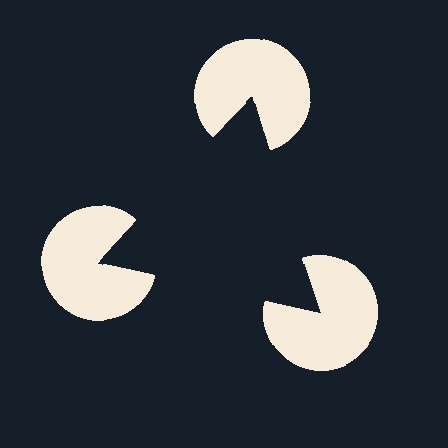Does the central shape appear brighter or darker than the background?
It typically appears slightly darker than the background, even though no actual brightness change is drawn.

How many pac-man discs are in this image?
There are 3 — one at each vertex of the illusory triangle.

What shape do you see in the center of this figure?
An illusory triangle — its edges are inferred from the aligned wedge cuts in the pac-man discs, not physically drawn.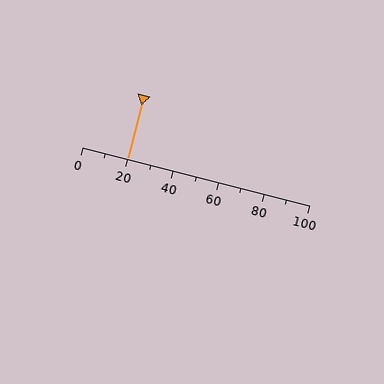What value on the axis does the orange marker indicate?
The marker indicates approximately 20.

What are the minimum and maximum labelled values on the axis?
The axis runs from 0 to 100.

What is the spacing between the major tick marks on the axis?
The major ticks are spaced 20 apart.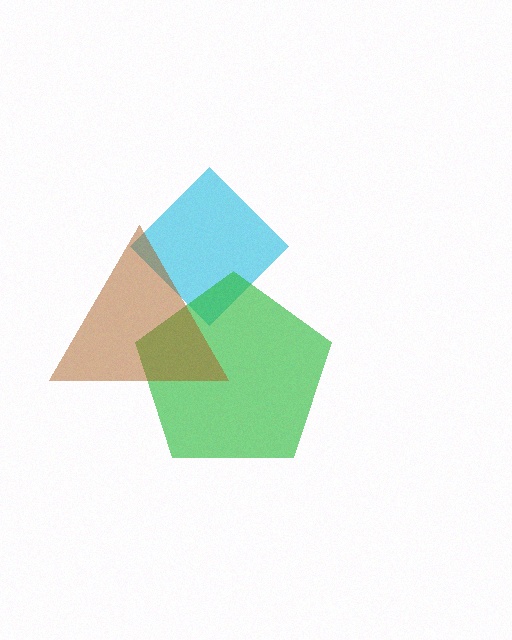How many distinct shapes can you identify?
There are 3 distinct shapes: a cyan diamond, a green pentagon, a brown triangle.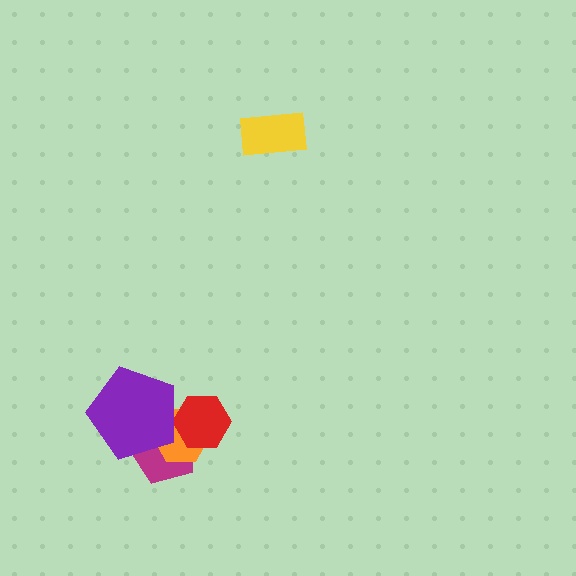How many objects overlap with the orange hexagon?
3 objects overlap with the orange hexagon.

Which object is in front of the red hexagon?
The purple pentagon is in front of the red hexagon.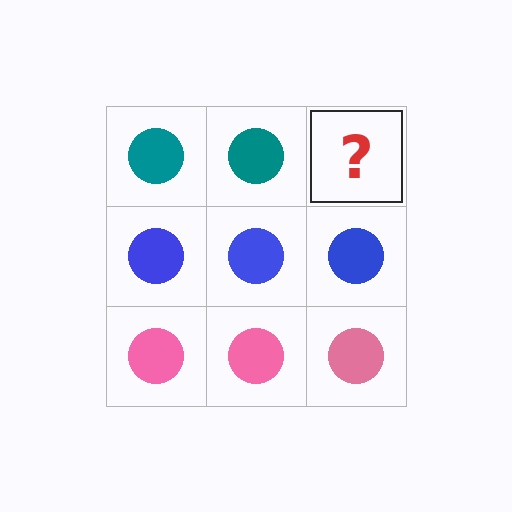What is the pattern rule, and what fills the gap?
The rule is that each row has a consistent color. The gap should be filled with a teal circle.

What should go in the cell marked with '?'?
The missing cell should contain a teal circle.